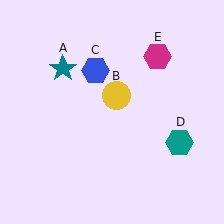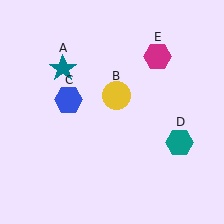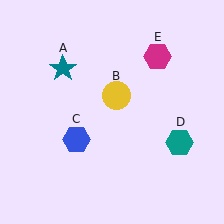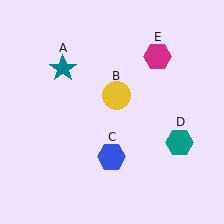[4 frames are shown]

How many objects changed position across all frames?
1 object changed position: blue hexagon (object C).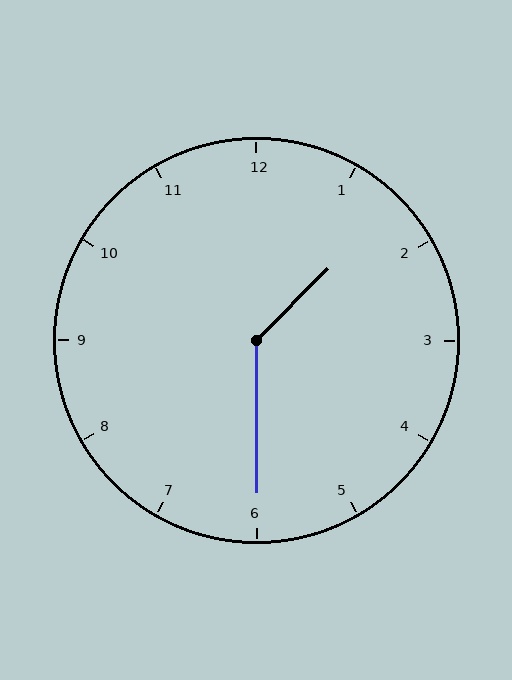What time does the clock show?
1:30.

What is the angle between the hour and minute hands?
Approximately 135 degrees.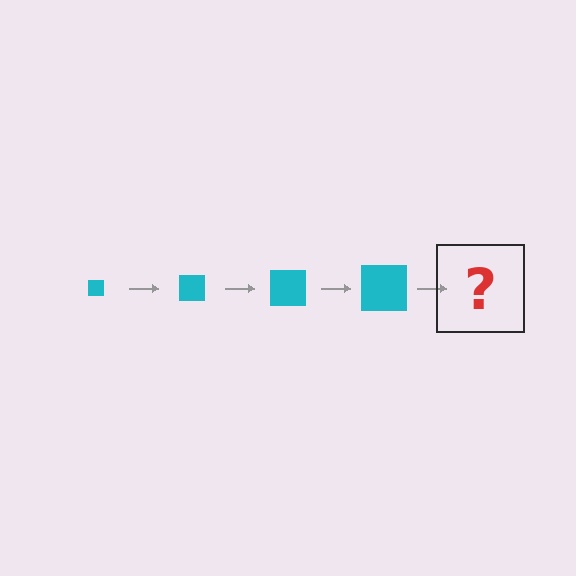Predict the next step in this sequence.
The next step is a cyan square, larger than the previous one.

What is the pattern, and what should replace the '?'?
The pattern is that the square gets progressively larger each step. The '?' should be a cyan square, larger than the previous one.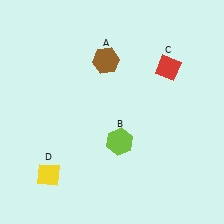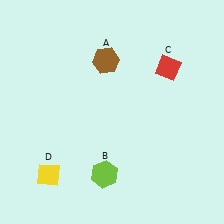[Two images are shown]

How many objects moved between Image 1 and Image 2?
1 object moved between the two images.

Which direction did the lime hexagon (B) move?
The lime hexagon (B) moved down.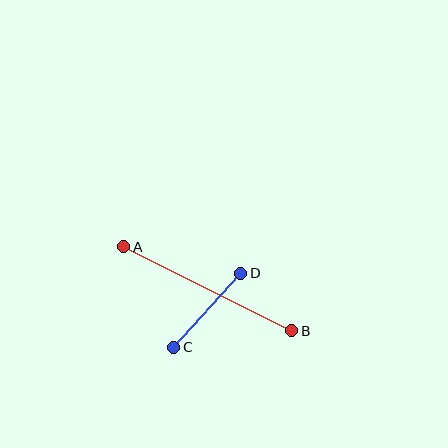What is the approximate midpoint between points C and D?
The midpoint is at approximately (207, 310) pixels.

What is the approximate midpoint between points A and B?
The midpoint is at approximately (208, 289) pixels.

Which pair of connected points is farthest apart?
Points A and B are farthest apart.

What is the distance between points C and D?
The distance is approximately 100 pixels.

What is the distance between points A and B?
The distance is approximately 188 pixels.